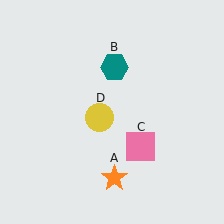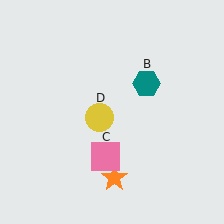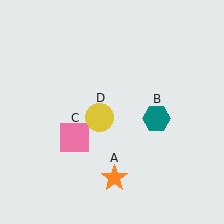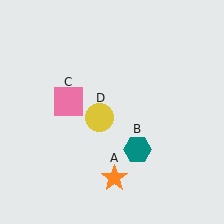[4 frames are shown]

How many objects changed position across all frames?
2 objects changed position: teal hexagon (object B), pink square (object C).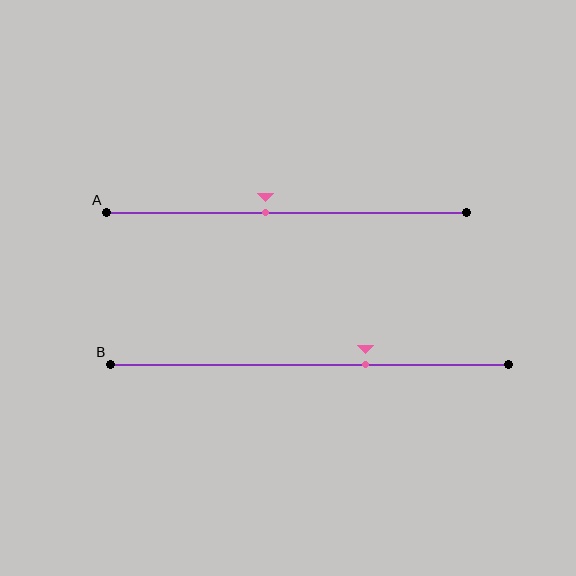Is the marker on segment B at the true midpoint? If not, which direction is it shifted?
No, the marker on segment B is shifted to the right by about 14% of the segment length.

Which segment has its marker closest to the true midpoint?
Segment A has its marker closest to the true midpoint.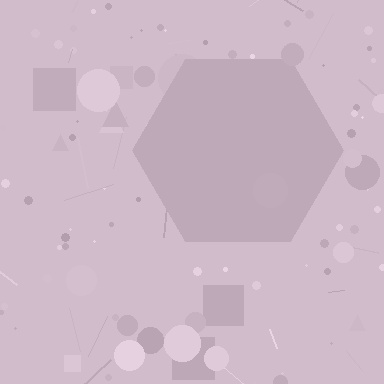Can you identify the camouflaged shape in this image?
The camouflaged shape is a hexagon.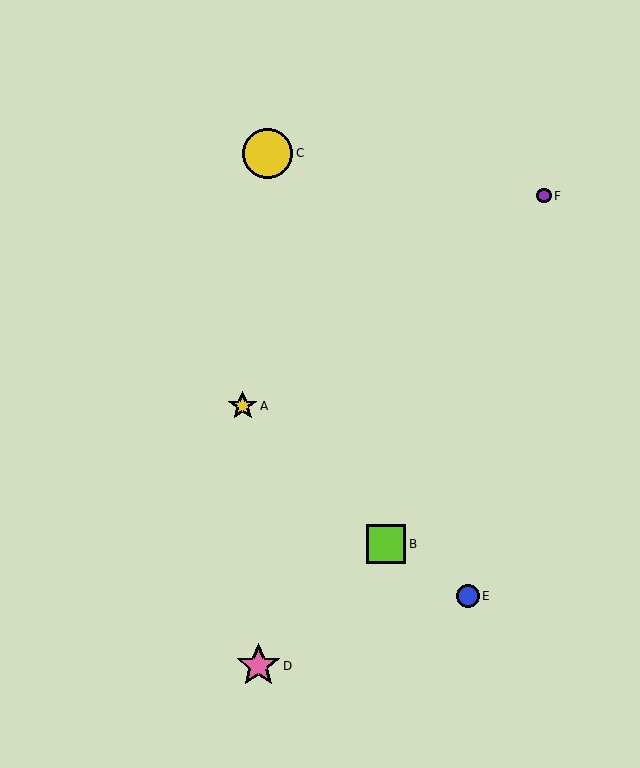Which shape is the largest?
The yellow circle (labeled C) is the largest.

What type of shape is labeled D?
Shape D is a pink star.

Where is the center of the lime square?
The center of the lime square is at (386, 544).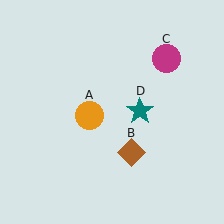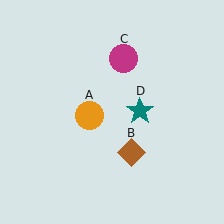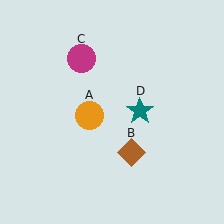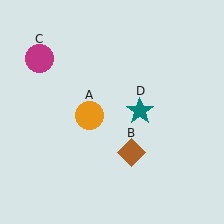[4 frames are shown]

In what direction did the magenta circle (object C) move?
The magenta circle (object C) moved left.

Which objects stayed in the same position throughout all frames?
Orange circle (object A) and brown diamond (object B) and teal star (object D) remained stationary.